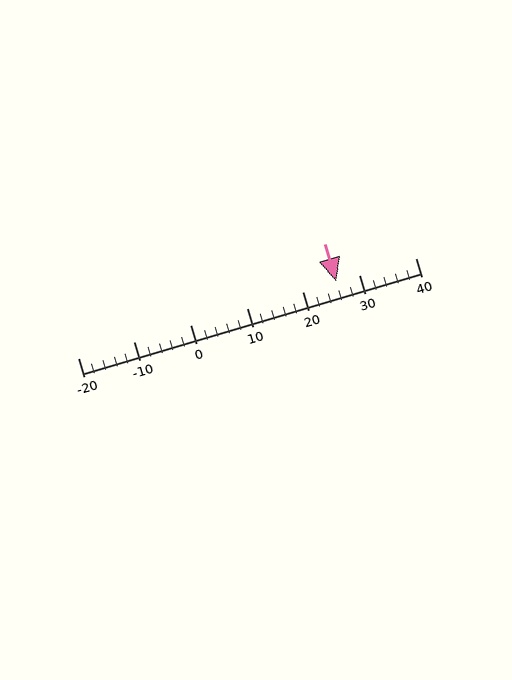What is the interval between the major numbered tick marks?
The major tick marks are spaced 10 units apart.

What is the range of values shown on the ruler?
The ruler shows values from -20 to 40.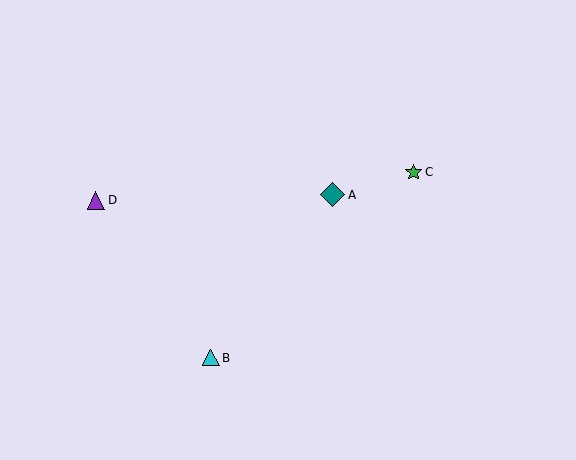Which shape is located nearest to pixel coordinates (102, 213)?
The purple triangle (labeled D) at (96, 200) is nearest to that location.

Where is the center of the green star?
The center of the green star is at (414, 172).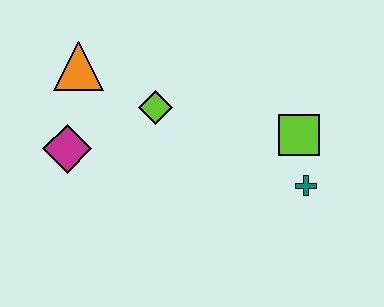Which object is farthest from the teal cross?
The orange triangle is farthest from the teal cross.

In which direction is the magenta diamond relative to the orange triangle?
The magenta diamond is below the orange triangle.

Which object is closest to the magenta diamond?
The orange triangle is closest to the magenta diamond.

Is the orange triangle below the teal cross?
No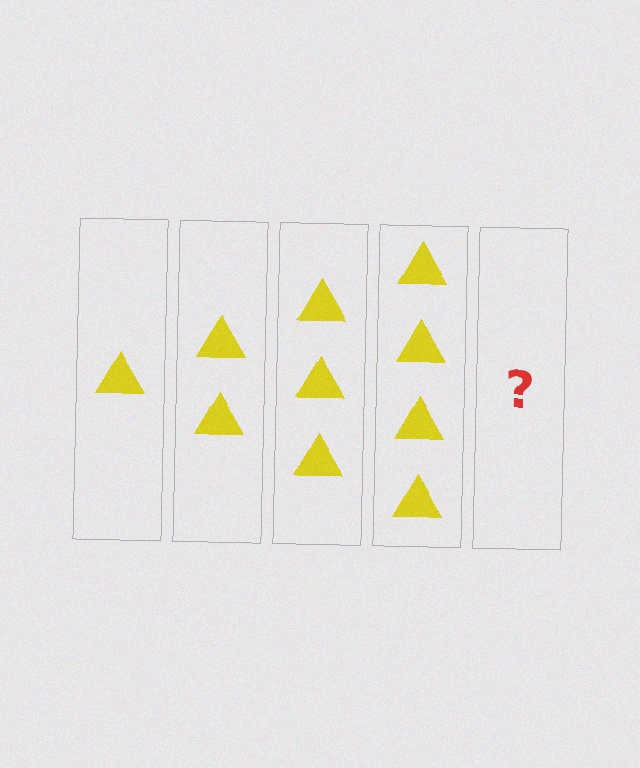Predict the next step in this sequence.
The next step is 5 triangles.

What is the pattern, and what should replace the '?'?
The pattern is that each step adds one more triangle. The '?' should be 5 triangles.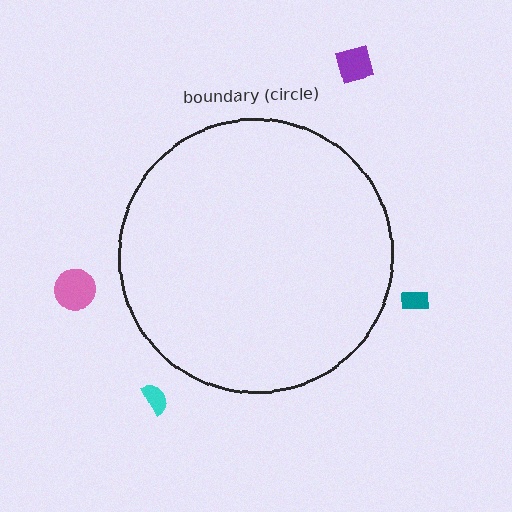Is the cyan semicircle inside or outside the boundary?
Outside.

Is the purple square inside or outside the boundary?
Outside.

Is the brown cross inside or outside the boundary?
Outside.